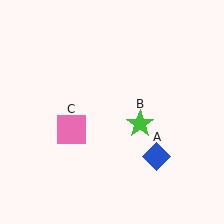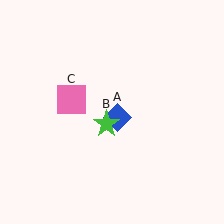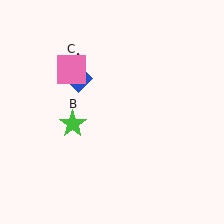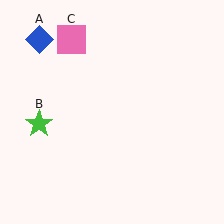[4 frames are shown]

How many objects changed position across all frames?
3 objects changed position: blue diamond (object A), green star (object B), pink square (object C).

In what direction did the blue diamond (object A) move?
The blue diamond (object A) moved up and to the left.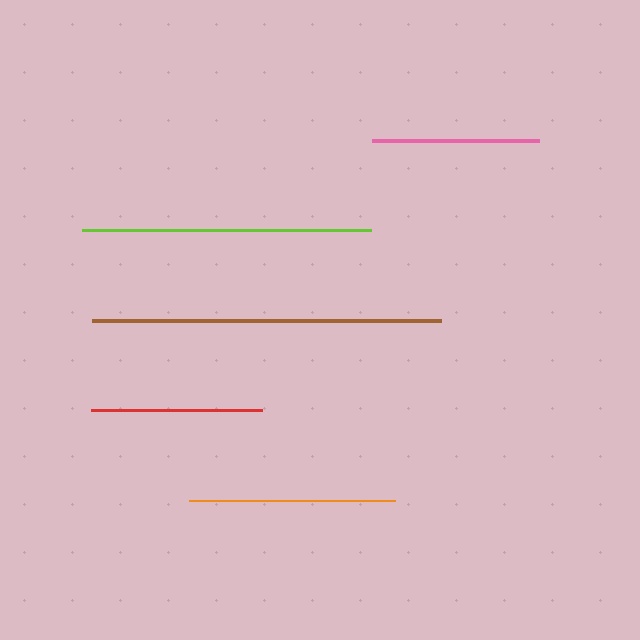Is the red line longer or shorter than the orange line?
The orange line is longer than the red line.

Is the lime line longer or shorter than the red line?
The lime line is longer than the red line.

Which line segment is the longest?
The brown line is the longest at approximately 349 pixels.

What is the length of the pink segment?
The pink segment is approximately 168 pixels long.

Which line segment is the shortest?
The pink line is the shortest at approximately 168 pixels.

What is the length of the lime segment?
The lime segment is approximately 289 pixels long.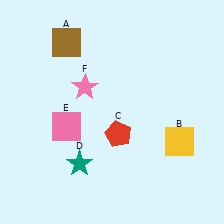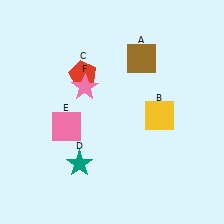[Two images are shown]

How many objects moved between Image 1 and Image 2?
3 objects moved between the two images.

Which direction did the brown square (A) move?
The brown square (A) moved right.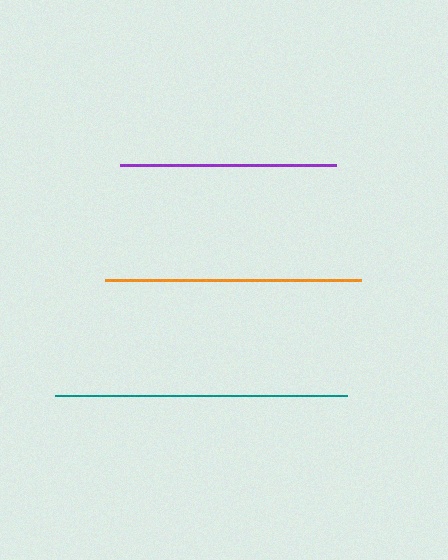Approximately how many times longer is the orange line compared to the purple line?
The orange line is approximately 1.2 times the length of the purple line.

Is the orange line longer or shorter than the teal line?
The teal line is longer than the orange line.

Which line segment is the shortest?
The purple line is the shortest at approximately 215 pixels.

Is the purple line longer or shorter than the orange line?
The orange line is longer than the purple line.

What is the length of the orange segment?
The orange segment is approximately 255 pixels long.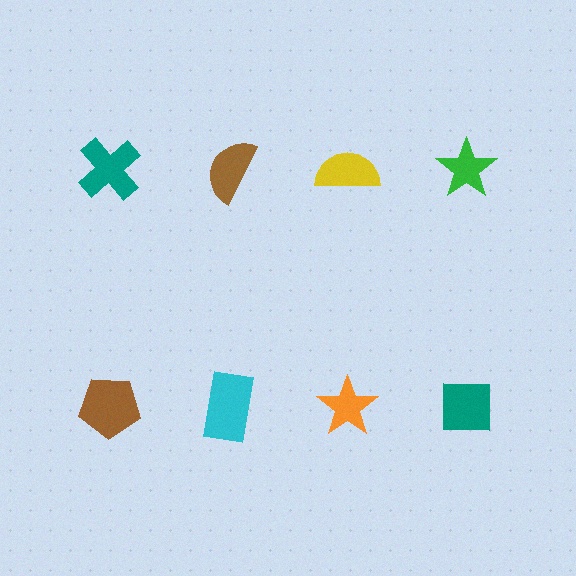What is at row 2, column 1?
A brown pentagon.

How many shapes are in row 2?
4 shapes.